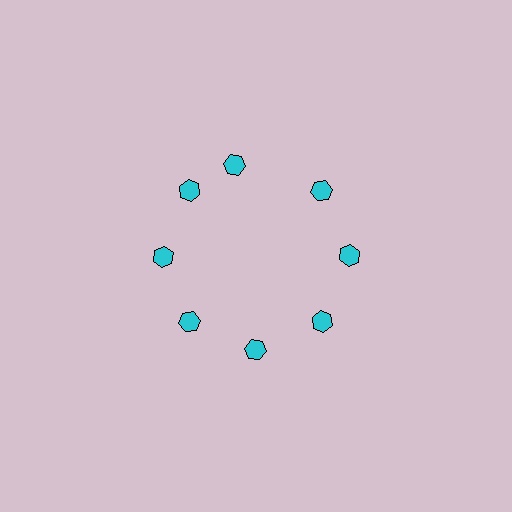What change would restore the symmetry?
The symmetry would be restored by rotating it back into even spacing with its neighbors so that all 8 hexagons sit at equal angles and equal distance from the center.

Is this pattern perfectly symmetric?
No. The 8 cyan hexagons are arranged in a ring, but one element near the 12 o'clock position is rotated out of alignment along the ring, breaking the 8-fold rotational symmetry.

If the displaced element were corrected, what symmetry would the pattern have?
It would have 8-fold rotational symmetry — the pattern would map onto itself every 45 degrees.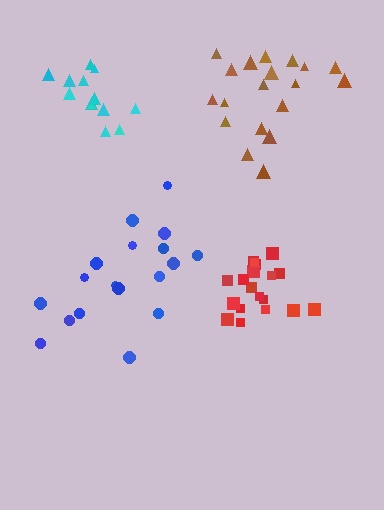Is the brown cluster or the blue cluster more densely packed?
Brown.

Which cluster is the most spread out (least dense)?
Blue.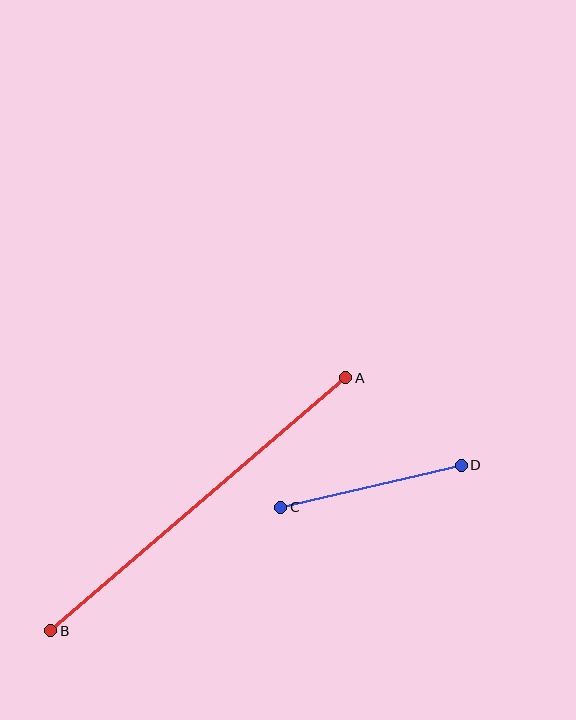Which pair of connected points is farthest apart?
Points A and B are farthest apart.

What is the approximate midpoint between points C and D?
The midpoint is at approximately (371, 486) pixels.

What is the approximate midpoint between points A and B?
The midpoint is at approximately (198, 504) pixels.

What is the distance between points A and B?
The distance is approximately 389 pixels.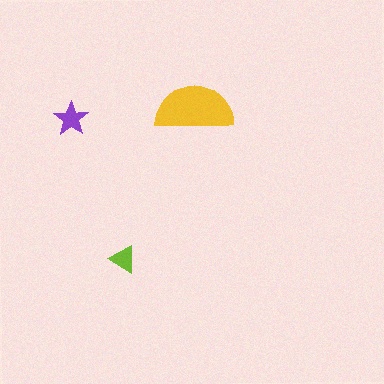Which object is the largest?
The yellow semicircle.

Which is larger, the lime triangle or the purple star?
The purple star.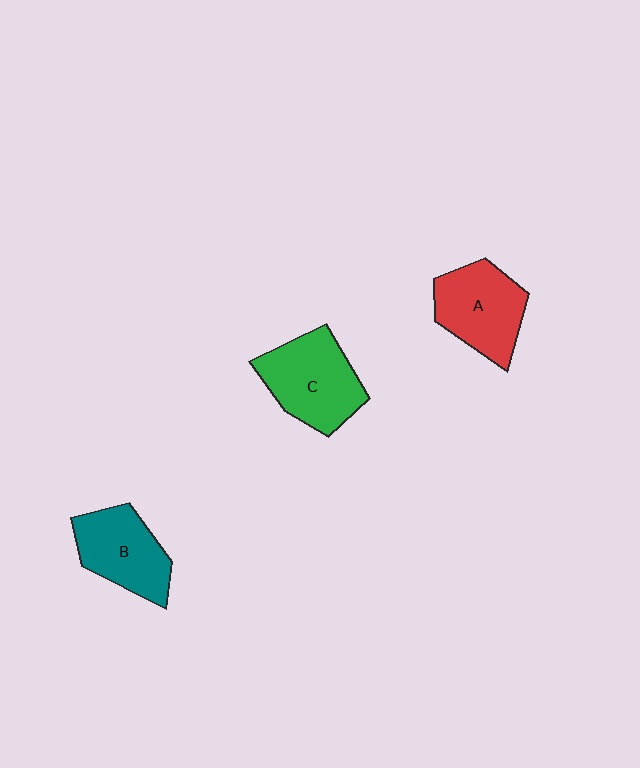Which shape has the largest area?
Shape C (green).